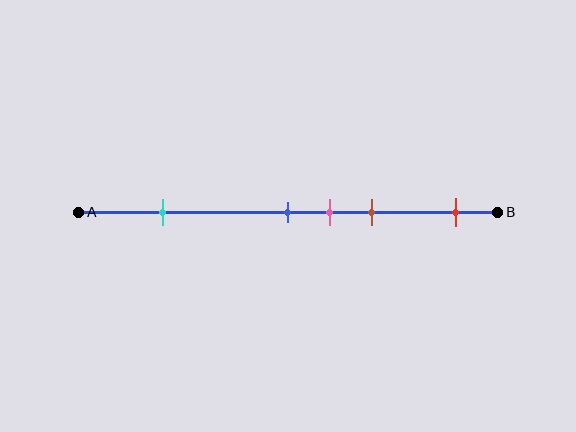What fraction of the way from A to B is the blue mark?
The blue mark is approximately 50% (0.5) of the way from A to B.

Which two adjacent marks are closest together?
The blue and pink marks are the closest adjacent pair.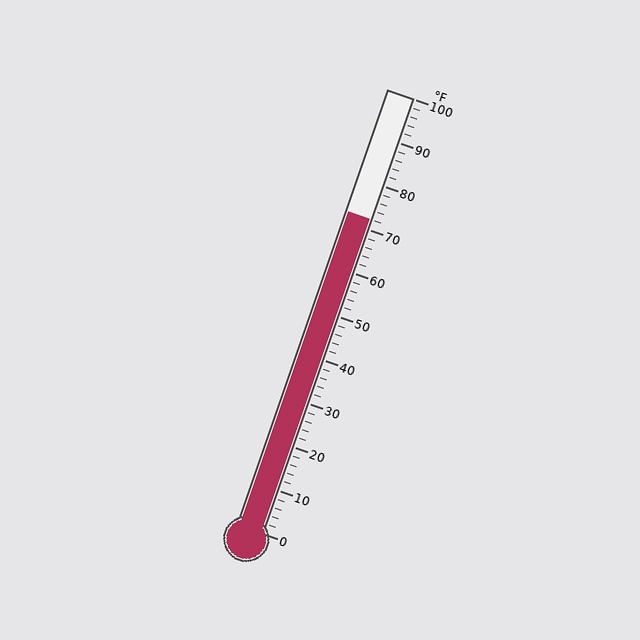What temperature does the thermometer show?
The thermometer shows approximately 72°F.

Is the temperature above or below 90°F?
The temperature is below 90°F.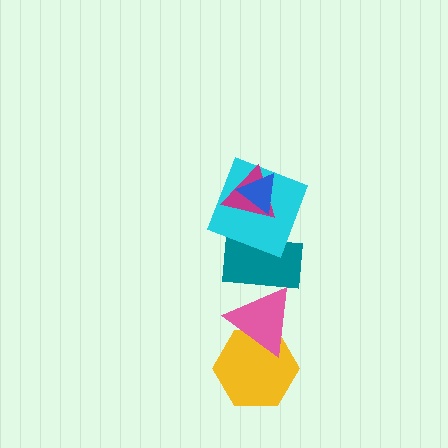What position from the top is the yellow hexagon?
The yellow hexagon is 6th from the top.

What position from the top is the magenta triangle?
The magenta triangle is 2nd from the top.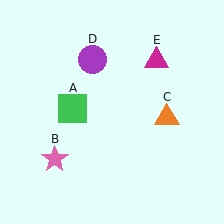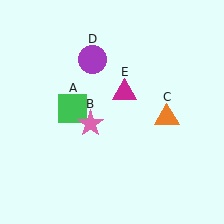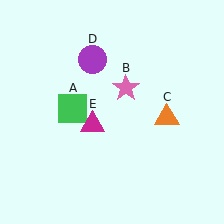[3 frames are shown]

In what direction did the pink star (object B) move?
The pink star (object B) moved up and to the right.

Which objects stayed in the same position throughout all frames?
Green square (object A) and orange triangle (object C) and purple circle (object D) remained stationary.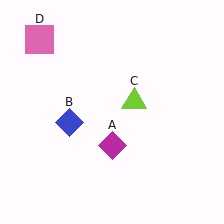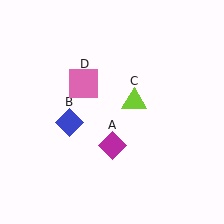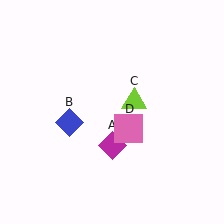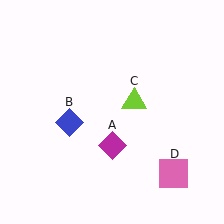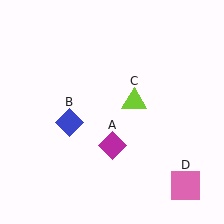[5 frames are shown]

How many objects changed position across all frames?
1 object changed position: pink square (object D).